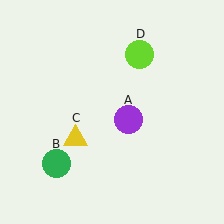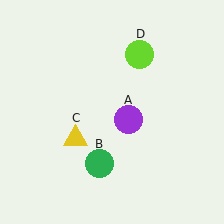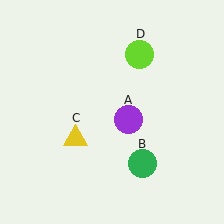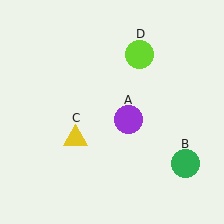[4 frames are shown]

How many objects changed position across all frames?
1 object changed position: green circle (object B).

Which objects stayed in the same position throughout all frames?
Purple circle (object A) and yellow triangle (object C) and lime circle (object D) remained stationary.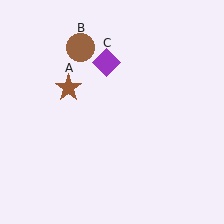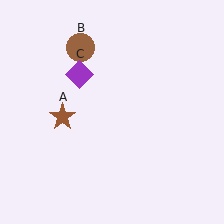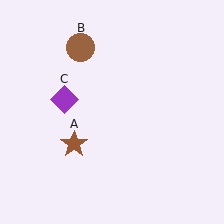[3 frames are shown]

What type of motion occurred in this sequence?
The brown star (object A), purple diamond (object C) rotated counterclockwise around the center of the scene.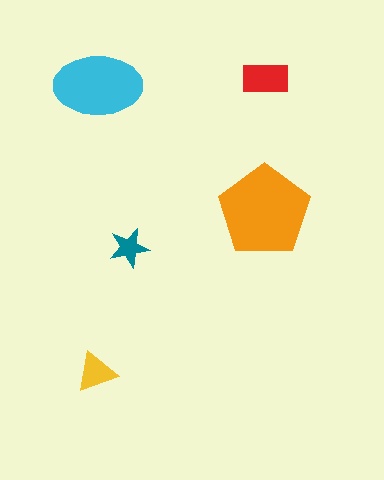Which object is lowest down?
The yellow triangle is bottommost.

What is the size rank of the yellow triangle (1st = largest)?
4th.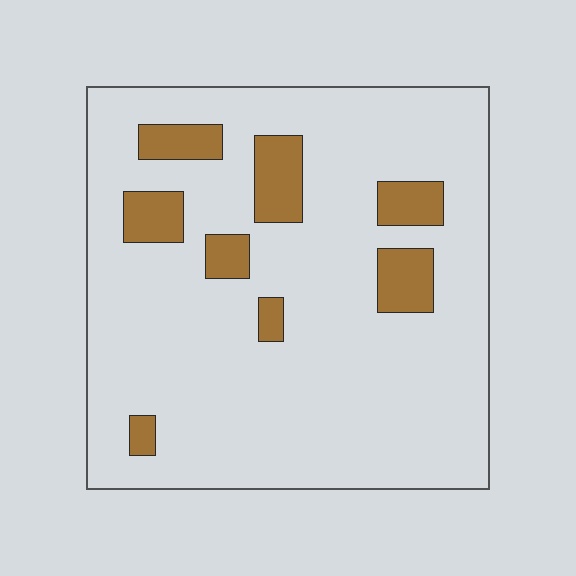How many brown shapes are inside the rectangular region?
8.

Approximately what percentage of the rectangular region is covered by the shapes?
Approximately 15%.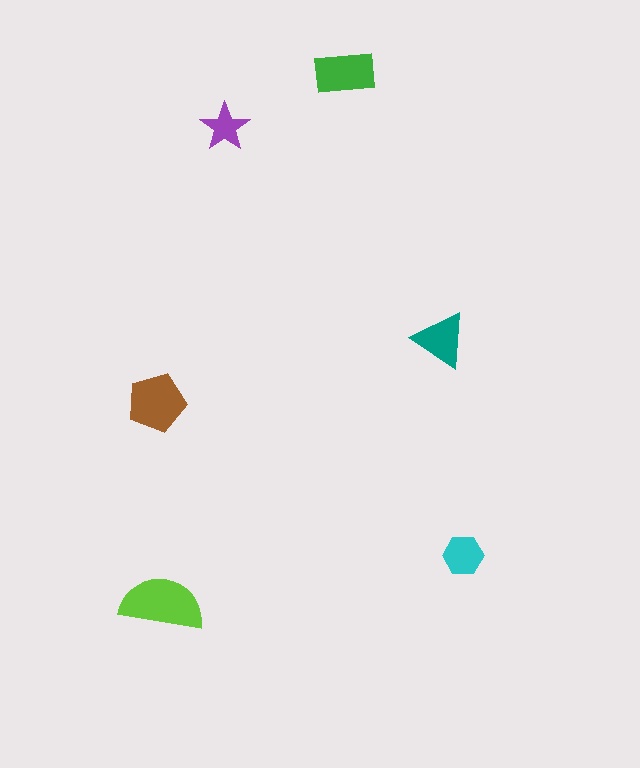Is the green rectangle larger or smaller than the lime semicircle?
Smaller.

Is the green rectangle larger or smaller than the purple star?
Larger.